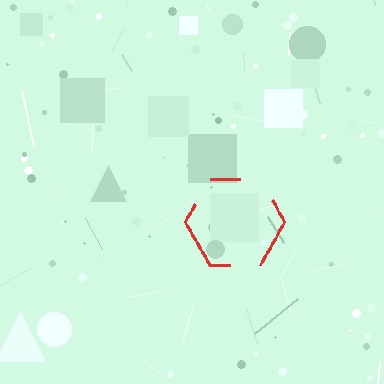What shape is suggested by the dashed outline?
The dashed outline suggests a hexagon.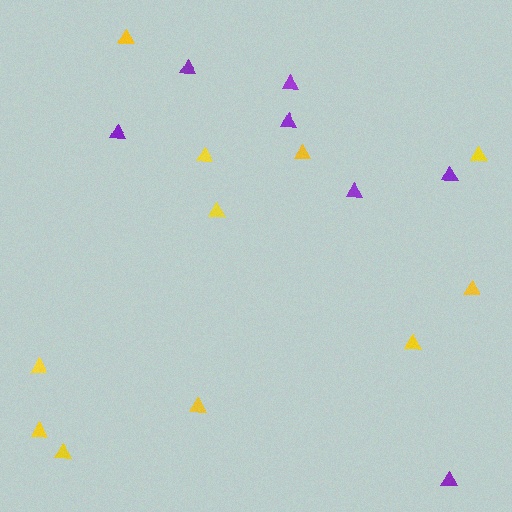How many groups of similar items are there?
There are 2 groups: one group of yellow triangles (11) and one group of purple triangles (7).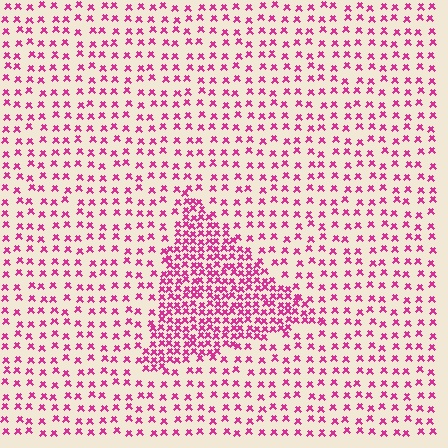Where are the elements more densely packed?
The elements are more densely packed inside the triangle boundary.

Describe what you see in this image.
The image contains small magenta elements arranged at two different densities. A triangle-shaped region is visible where the elements are more densely packed than the surrounding area.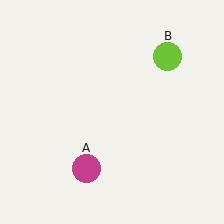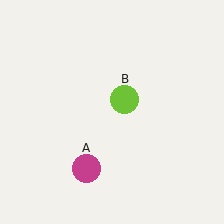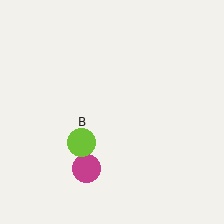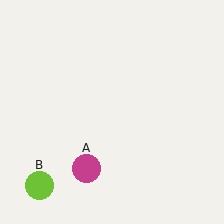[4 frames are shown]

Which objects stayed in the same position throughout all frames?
Magenta circle (object A) remained stationary.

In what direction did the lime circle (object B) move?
The lime circle (object B) moved down and to the left.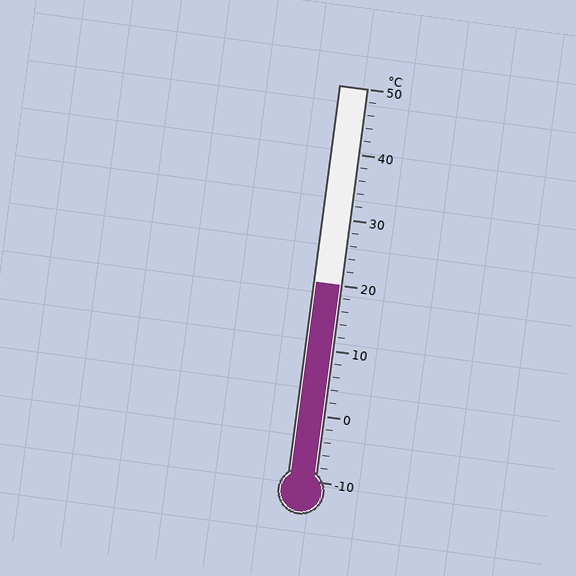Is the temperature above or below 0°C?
The temperature is above 0°C.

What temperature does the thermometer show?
The thermometer shows approximately 20°C.